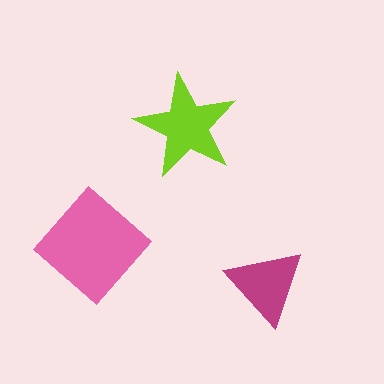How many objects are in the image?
There are 3 objects in the image.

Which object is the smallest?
The magenta triangle.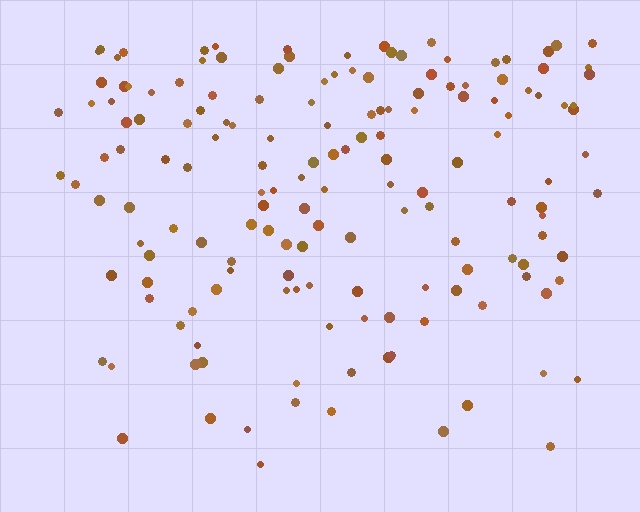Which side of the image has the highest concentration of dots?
The top.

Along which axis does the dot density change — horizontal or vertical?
Vertical.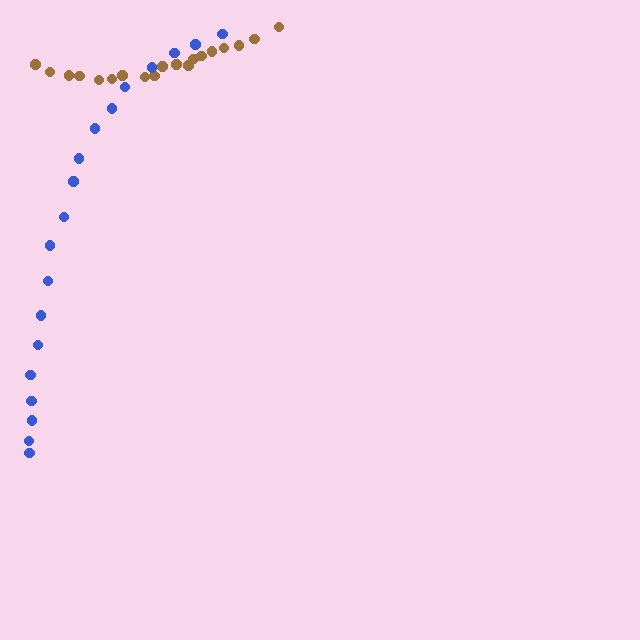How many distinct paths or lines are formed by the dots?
There are 2 distinct paths.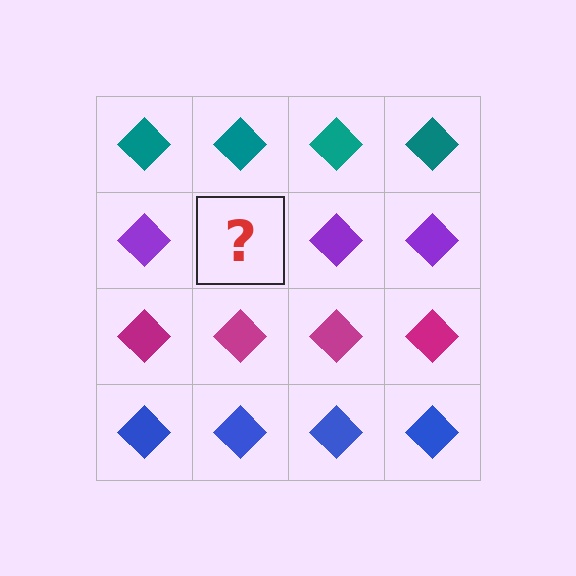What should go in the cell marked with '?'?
The missing cell should contain a purple diamond.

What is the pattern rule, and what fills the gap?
The rule is that each row has a consistent color. The gap should be filled with a purple diamond.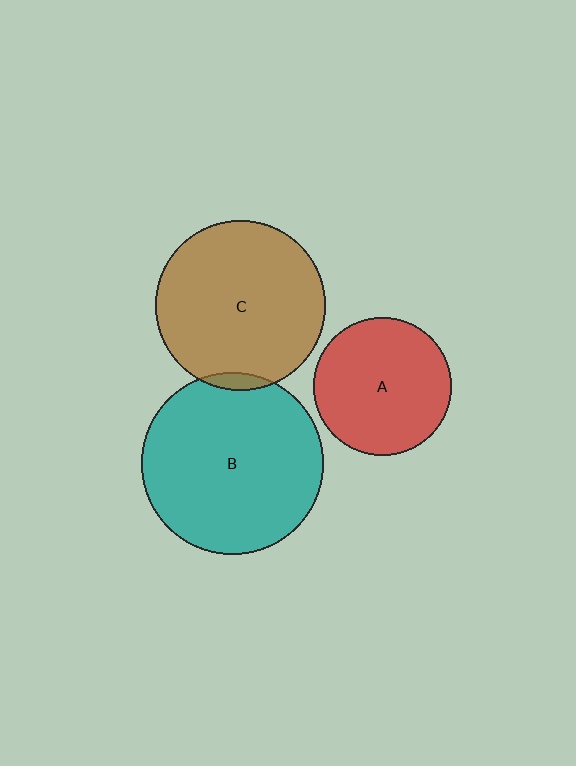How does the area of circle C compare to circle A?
Approximately 1.5 times.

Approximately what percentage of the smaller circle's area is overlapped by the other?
Approximately 5%.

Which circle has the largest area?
Circle B (teal).